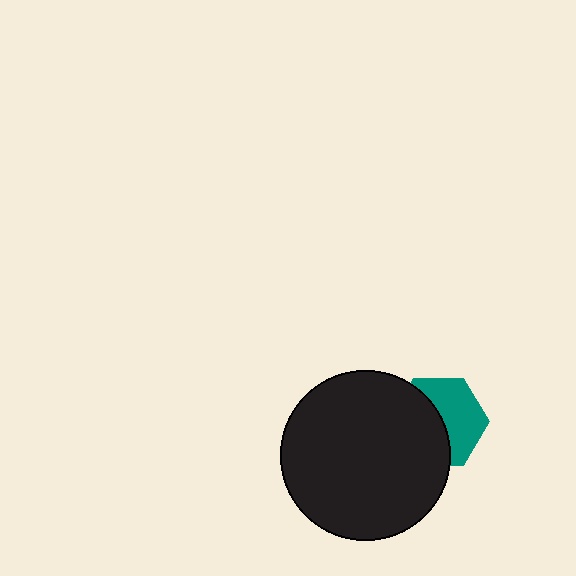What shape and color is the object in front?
The object in front is a black circle.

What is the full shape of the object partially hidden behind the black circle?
The partially hidden object is a teal hexagon.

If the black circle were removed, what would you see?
You would see the complete teal hexagon.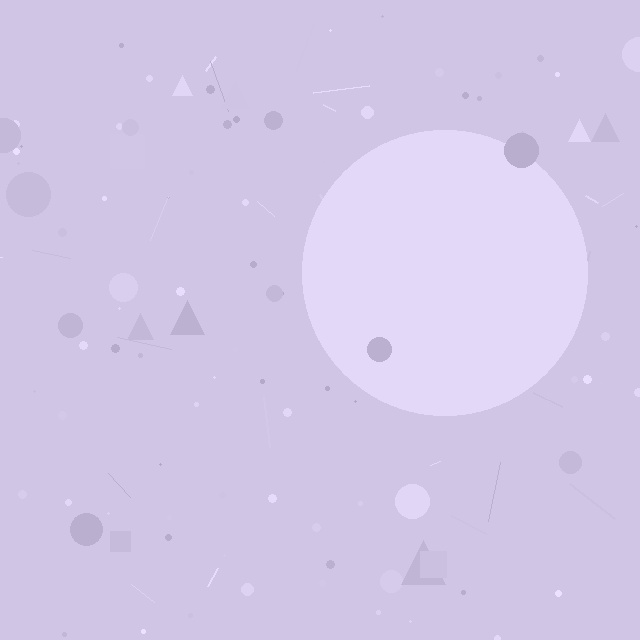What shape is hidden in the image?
A circle is hidden in the image.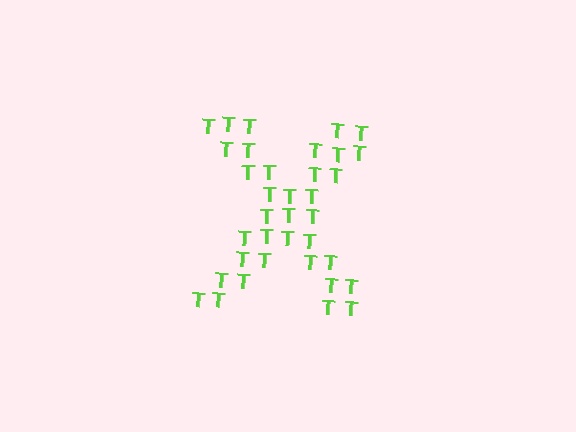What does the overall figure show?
The overall figure shows the letter X.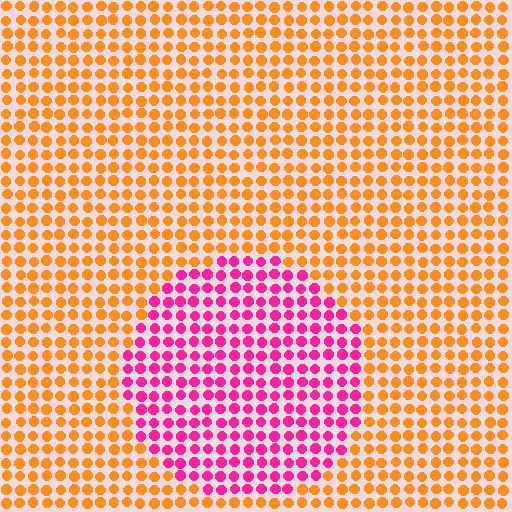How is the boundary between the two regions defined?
The boundary is defined purely by a slight shift in hue (about 66 degrees). Spacing, size, and orientation are identical on both sides.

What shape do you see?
I see a circle.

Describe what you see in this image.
The image is filled with small orange elements in a uniform arrangement. A circle-shaped region is visible where the elements are tinted to a slightly different hue, forming a subtle color boundary.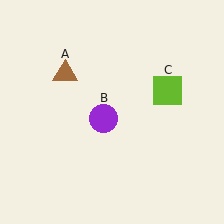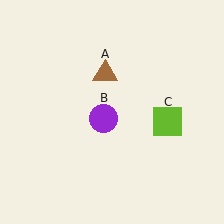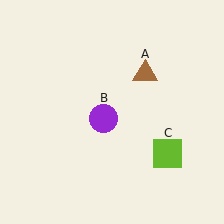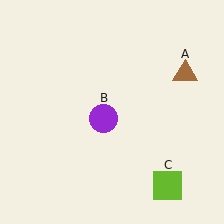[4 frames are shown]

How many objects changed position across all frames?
2 objects changed position: brown triangle (object A), lime square (object C).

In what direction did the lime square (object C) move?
The lime square (object C) moved down.